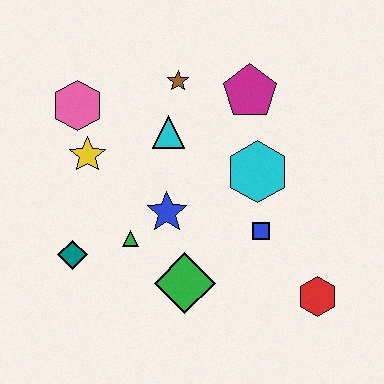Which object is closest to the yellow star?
The pink hexagon is closest to the yellow star.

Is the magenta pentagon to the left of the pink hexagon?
No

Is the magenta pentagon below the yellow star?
No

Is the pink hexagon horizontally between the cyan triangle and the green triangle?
No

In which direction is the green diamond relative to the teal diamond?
The green diamond is to the right of the teal diamond.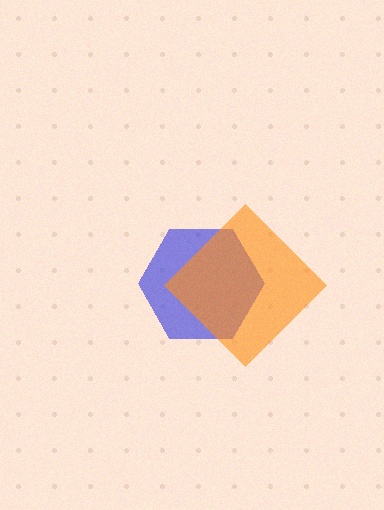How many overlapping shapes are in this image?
There are 2 overlapping shapes in the image.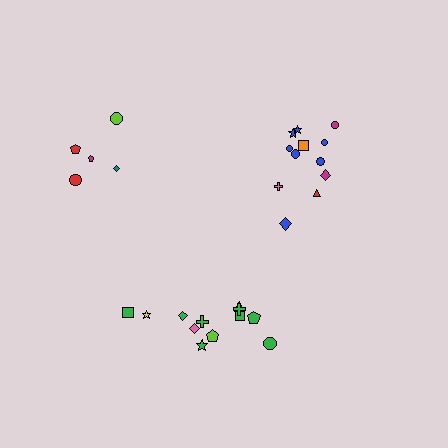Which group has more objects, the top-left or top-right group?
The top-right group.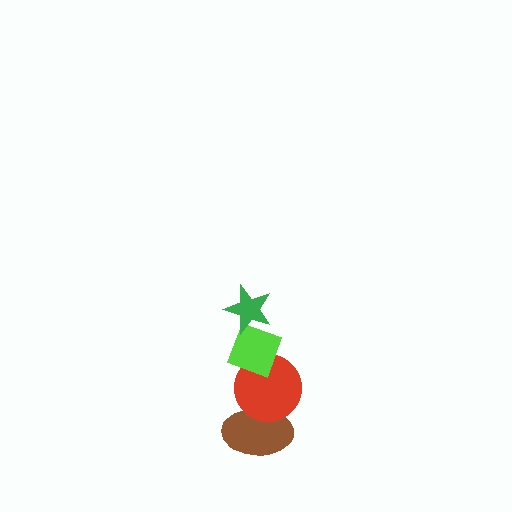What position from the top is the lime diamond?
The lime diamond is 2nd from the top.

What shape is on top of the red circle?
The lime diamond is on top of the red circle.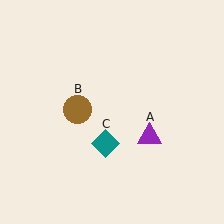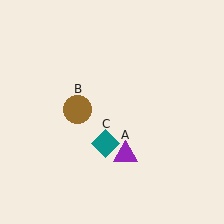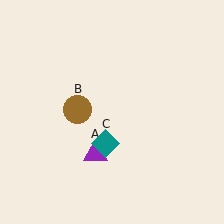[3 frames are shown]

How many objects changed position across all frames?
1 object changed position: purple triangle (object A).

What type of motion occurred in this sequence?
The purple triangle (object A) rotated clockwise around the center of the scene.